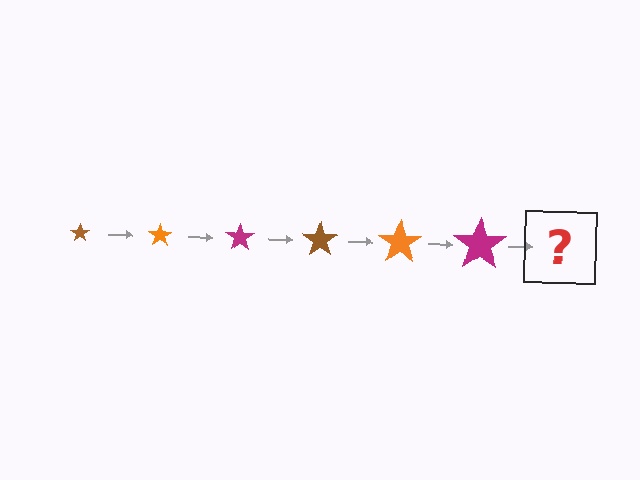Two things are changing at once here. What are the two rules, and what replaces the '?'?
The two rules are that the star grows larger each step and the color cycles through brown, orange, and magenta. The '?' should be a brown star, larger than the previous one.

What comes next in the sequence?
The next element should be a brown star, larger than the previous one.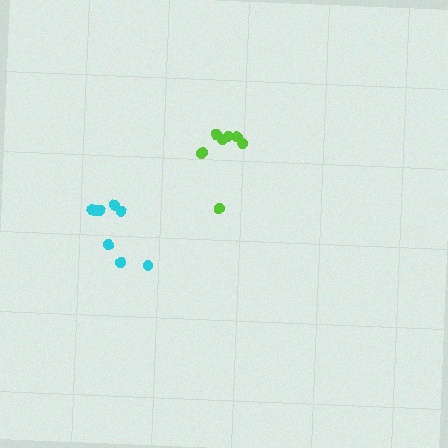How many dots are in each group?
Group 1: 8 dots, Group 2: 8 dots (16 total).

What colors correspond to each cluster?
The clusters are colored: lime, cyan.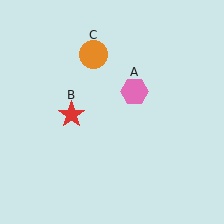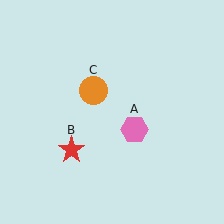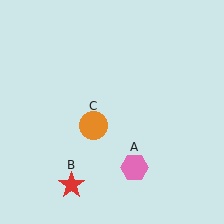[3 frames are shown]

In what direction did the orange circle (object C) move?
The orange circle (object C) moved down.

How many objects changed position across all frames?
3 objects changed position: pink hexagon (object A), red star (object B), orange circle (object C).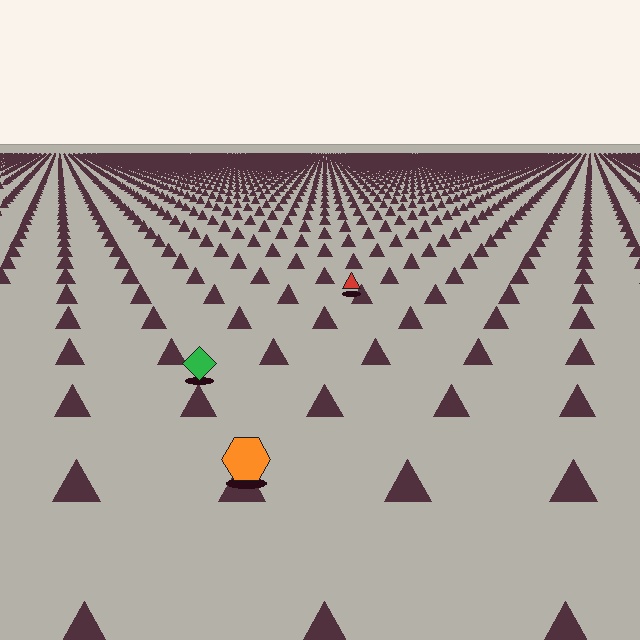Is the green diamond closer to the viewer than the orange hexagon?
No. The orange hexagon is closer — you can tell from the texture gradient: the ground texture is coarser near it.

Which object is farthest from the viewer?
The red triangle is farthest from the viewer. It appears smaller and the ground texture around it is denser.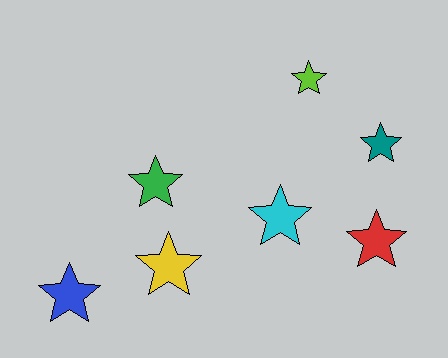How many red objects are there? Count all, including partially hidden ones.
There is 1 red object.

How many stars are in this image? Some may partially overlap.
There are 7 stars.